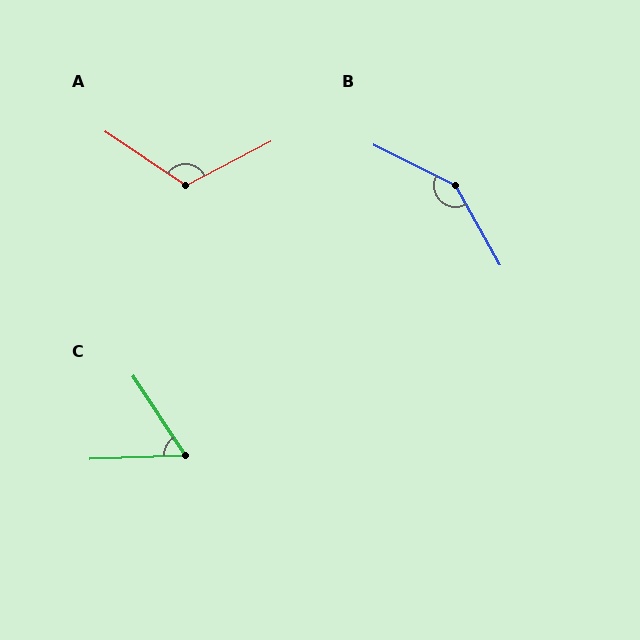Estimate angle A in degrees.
Approximately 119 degrees.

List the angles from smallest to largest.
C (58°), A (119°), B (146°).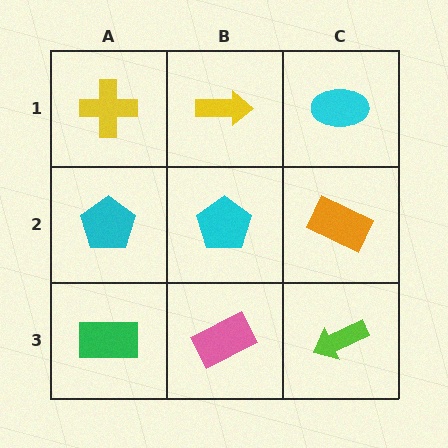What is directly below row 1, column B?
A cyan pentagon.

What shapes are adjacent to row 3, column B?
A cyan pentagon (row 2, column B), a green rectangle (row 3, column A), a lime arrow (row 3, column C).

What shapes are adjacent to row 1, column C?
An orange rectangle (row 2, column C), a yellow arrow (row 1, column B).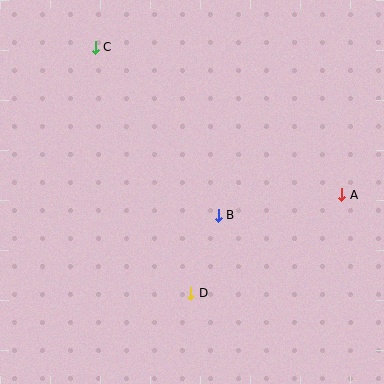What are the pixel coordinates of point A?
Point A is at (342, 195).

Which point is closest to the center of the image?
Point B at (218, 215) is closest to the center.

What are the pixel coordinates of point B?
Point B is at (218, 215).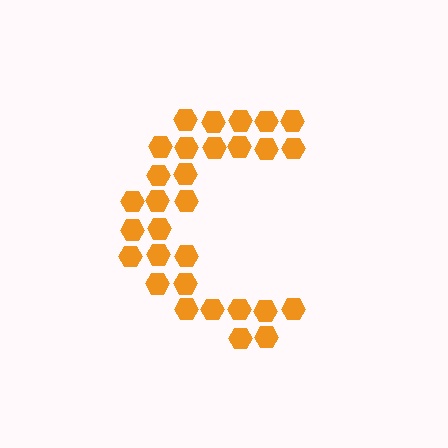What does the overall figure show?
The overall figure shows the letter C.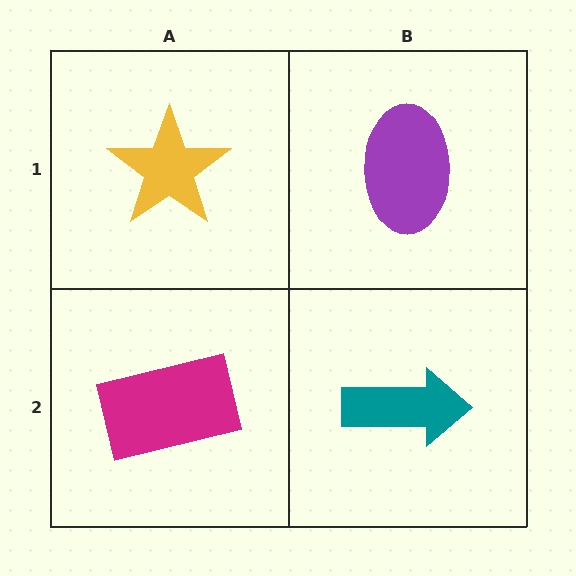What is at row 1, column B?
A purple ellipse.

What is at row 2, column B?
A teal arrow.